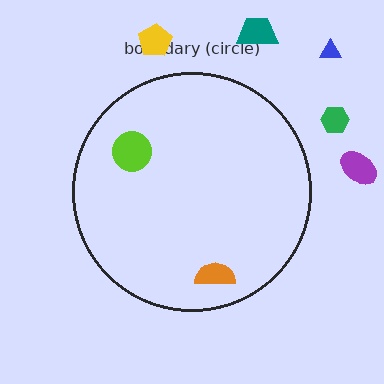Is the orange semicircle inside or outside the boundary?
Inside.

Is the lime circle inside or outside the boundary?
Inside.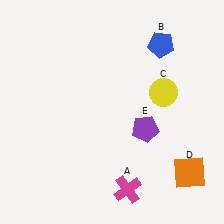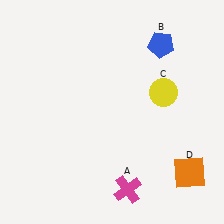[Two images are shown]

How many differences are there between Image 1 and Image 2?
There is 1 difference between the two images.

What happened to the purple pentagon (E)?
The purple pentagon (E) was removed in Image 2. It was in the bottom-right area of Image 1.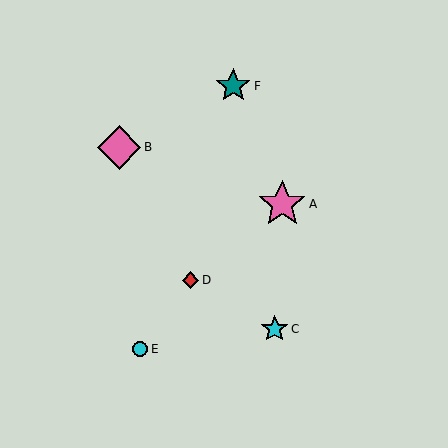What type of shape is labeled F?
Shape F is a teal star.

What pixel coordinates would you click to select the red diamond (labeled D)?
Click at (191, 280) to select the red diamond D.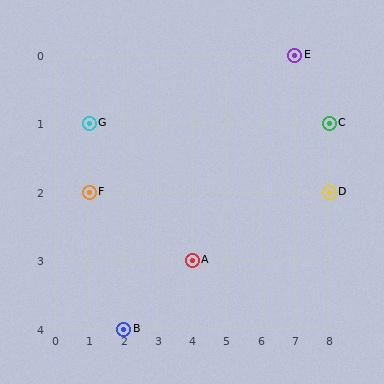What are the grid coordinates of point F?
Point F is at grid coordinates (1, 2).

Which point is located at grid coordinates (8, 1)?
Point C is at (8, 1).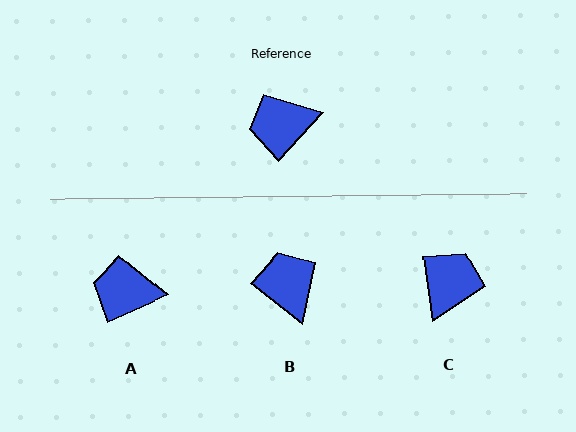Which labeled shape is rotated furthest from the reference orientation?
C, about 129 degrees away.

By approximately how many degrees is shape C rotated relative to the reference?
Approximately 129 degrees clockwise.